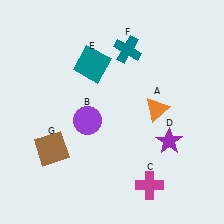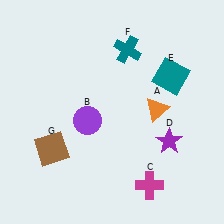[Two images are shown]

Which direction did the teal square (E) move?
The teal square (E) moved right.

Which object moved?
The teal square (E) moved right.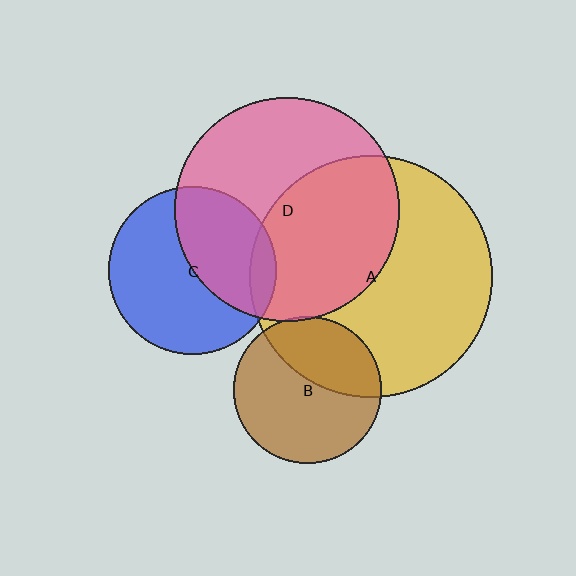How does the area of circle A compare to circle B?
Approximately 2.7 times.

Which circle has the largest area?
Circle A (yellow).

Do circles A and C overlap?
Yes.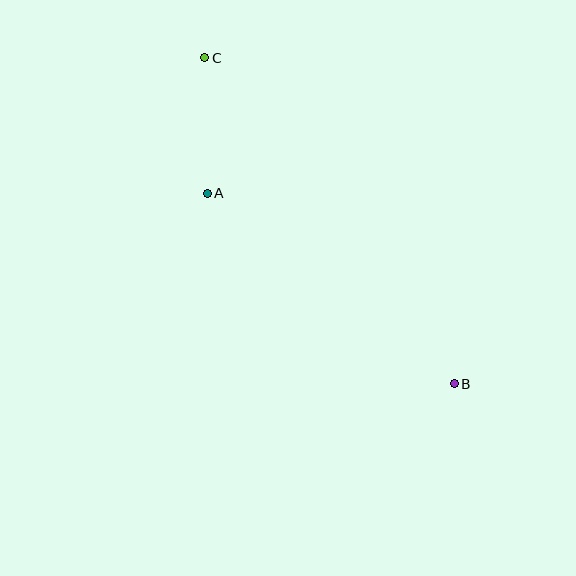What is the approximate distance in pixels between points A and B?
The distance between A and B is approximately 312 pixels.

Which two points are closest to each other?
Points A and C are closest to each other.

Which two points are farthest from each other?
Points B and C are farthest from each other.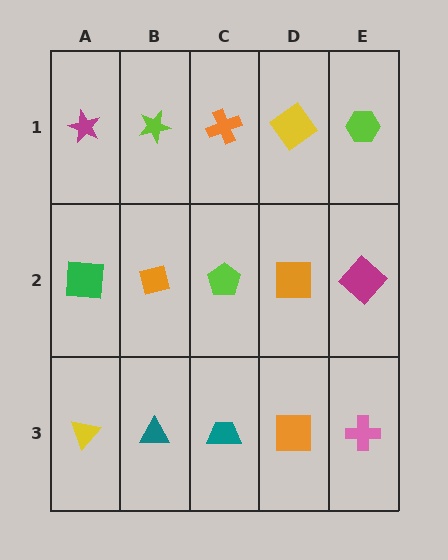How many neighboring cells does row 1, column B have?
3.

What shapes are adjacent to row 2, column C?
An orange cross (row 1, column C), a teal trapezoid (row 3, column C), an orange square (row 2, column B), an orange square (row 2, column D).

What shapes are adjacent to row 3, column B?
An orange square (row 2, column B), a yellow triangle (row 3, column A), a teal trapezoid (row 3, column C).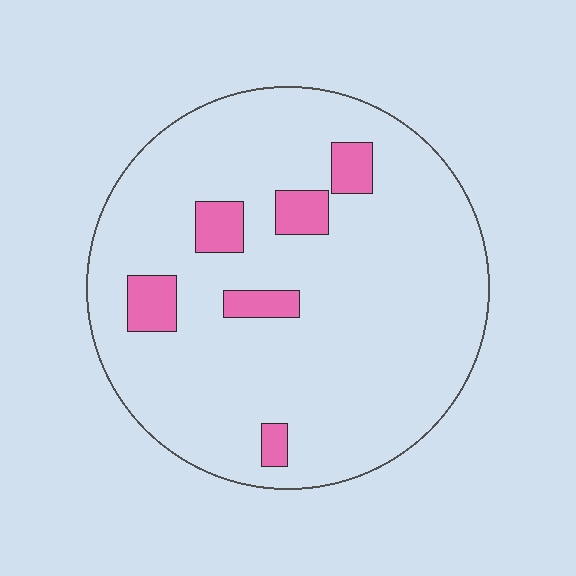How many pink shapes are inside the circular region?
6.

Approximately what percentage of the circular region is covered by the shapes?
Approximately 10%.